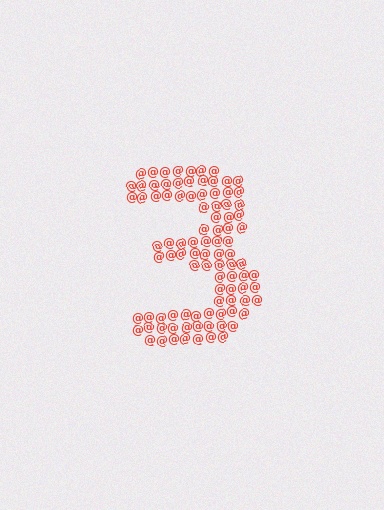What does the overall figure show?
The overall figure shows the digit 3.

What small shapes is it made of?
It is made of small at signs.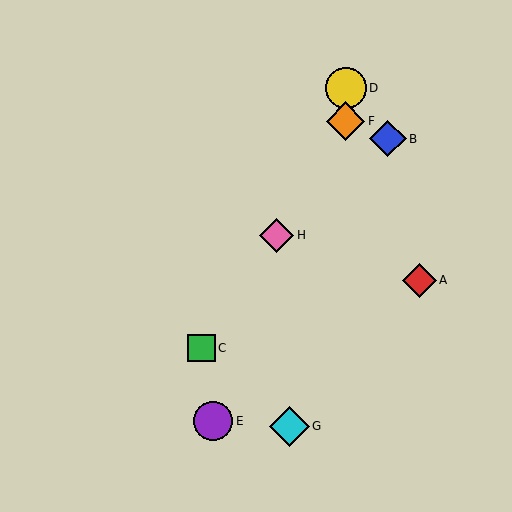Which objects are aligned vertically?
Objects D, F are aligned vertically.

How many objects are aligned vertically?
2 objects (D, F) are aligned vertically.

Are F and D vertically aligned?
Yes, both are at x≈346.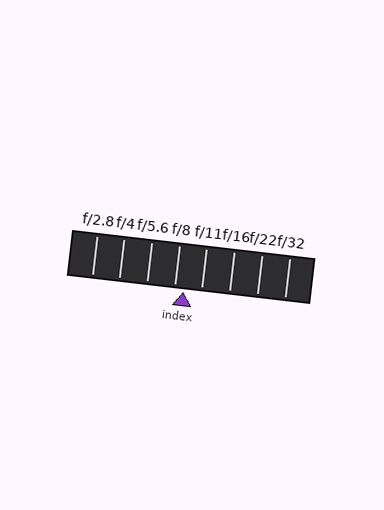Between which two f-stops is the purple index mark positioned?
The index mark is between f/8 and f/11.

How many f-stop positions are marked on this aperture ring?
There are 8 f-stop positions marked.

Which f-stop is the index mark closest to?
The index mark is closest to f/8.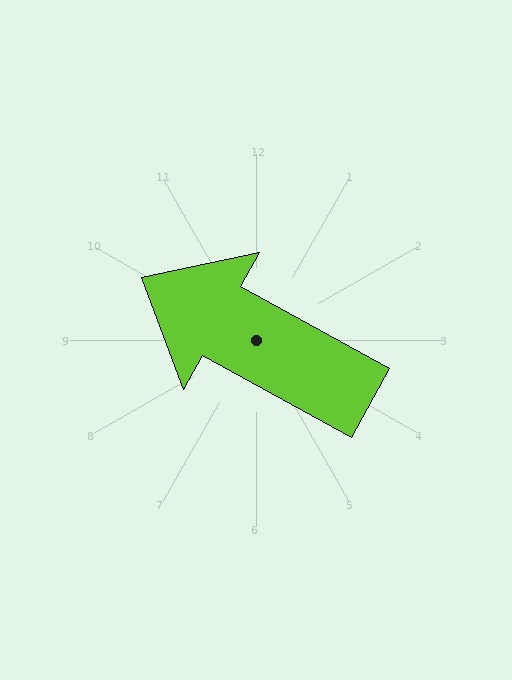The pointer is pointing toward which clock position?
Roughly 10 o'clock.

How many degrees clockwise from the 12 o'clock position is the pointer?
Approximately 299 degrees.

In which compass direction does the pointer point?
Northwest.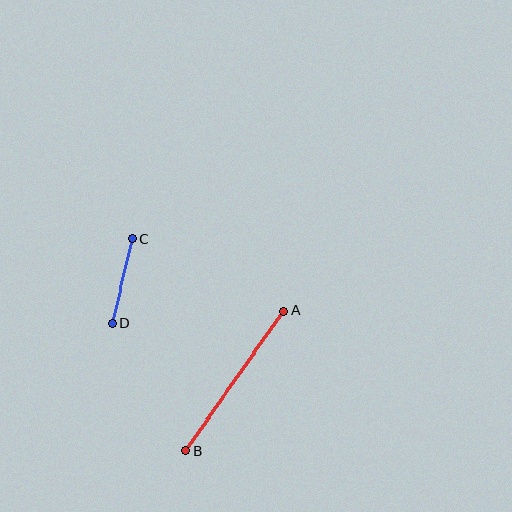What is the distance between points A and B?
The distance is approximately 171 pixels.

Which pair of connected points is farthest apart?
Points A and B are farthest apart.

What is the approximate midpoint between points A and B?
The midpoint is at approximately (235, 381) pixels.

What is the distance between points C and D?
The distance is approximately 87 pixels.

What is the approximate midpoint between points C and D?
The midpoint is at approximately (122, 281) pixels.